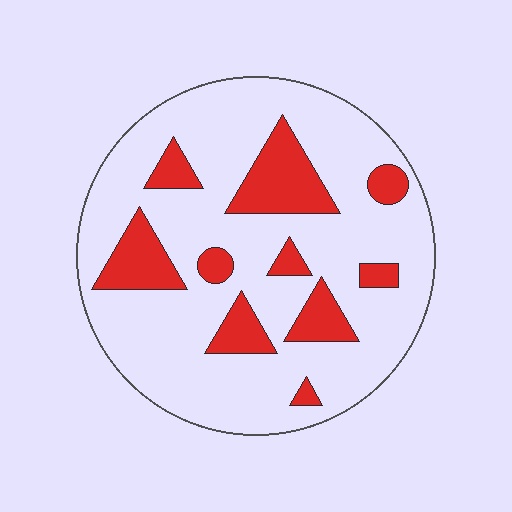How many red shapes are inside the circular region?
10.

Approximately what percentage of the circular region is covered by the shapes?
Approximately 20%.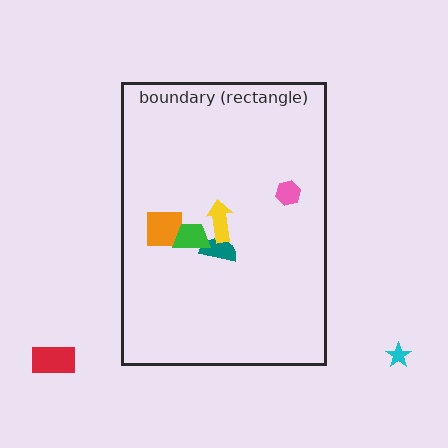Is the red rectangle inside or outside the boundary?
Outside.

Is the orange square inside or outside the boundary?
Inside.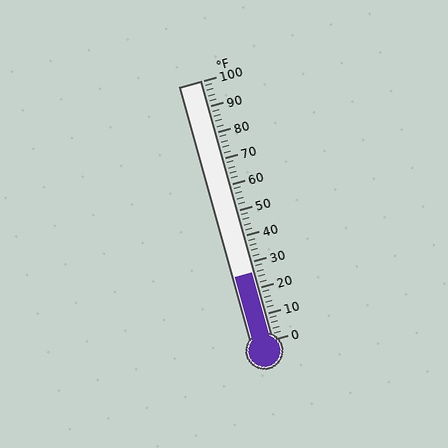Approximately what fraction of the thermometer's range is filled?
The thermometer is filled to approximately 25% of its range.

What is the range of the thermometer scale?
The thermometer scale ranges from 0°F to 100°F.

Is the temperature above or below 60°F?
The temperature is below 60°F.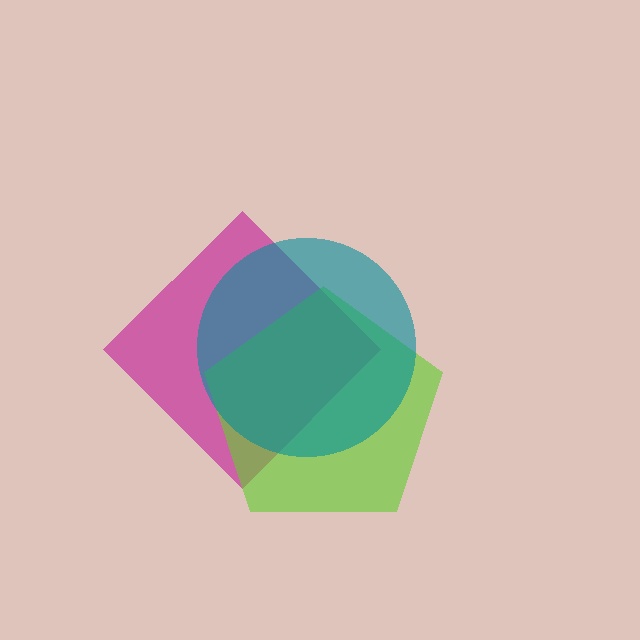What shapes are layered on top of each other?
The layered shapes are: a magenta diamond, a lime pentagon, a teal circle.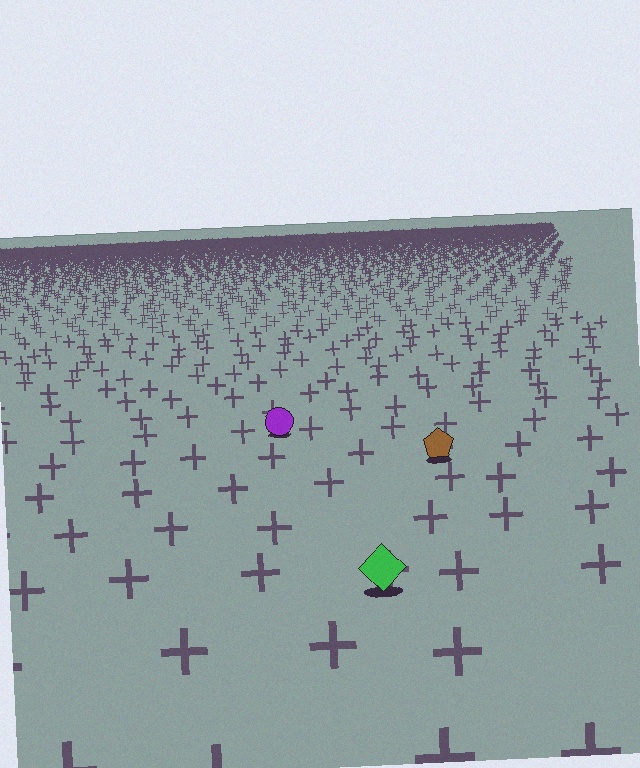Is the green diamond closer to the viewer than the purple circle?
Yes. The green diamond is closer — you can tell from the texture gradient: the ground texture is coarser near it.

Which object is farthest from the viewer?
The purple circle is farthest from the viewer. It appears smaller and the ground texture around it is denser.